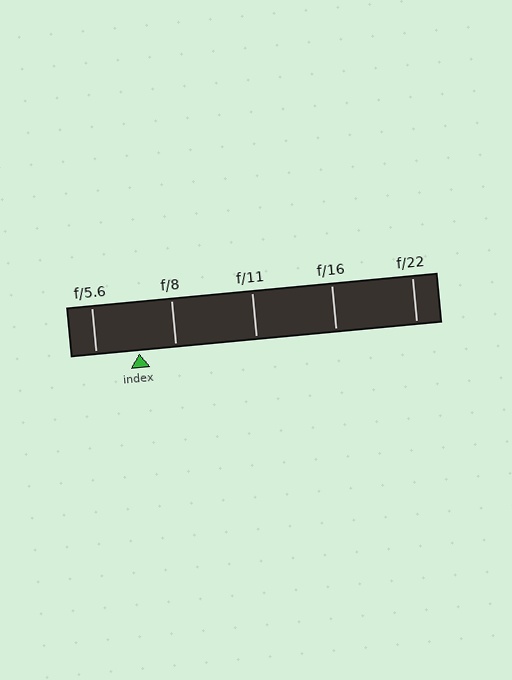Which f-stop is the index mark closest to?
The index mark is closest to f/8.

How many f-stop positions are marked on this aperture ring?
There are 5 f-stop positions marked.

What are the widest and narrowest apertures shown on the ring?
The widest aperture shown is f/5.6 and the narrowest is f/22.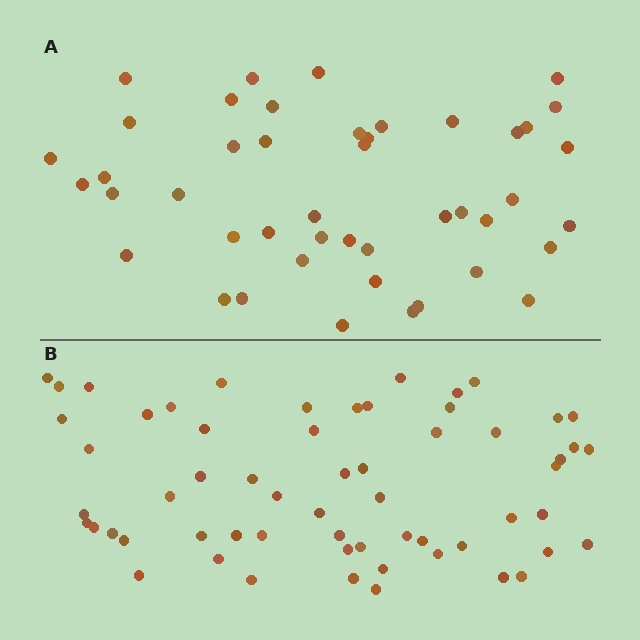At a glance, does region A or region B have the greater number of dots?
Region B (the bottom region) has more dots.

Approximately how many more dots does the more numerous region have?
Region B has approximately 15 more dots than region A.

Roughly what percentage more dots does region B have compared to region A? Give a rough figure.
About 35% more.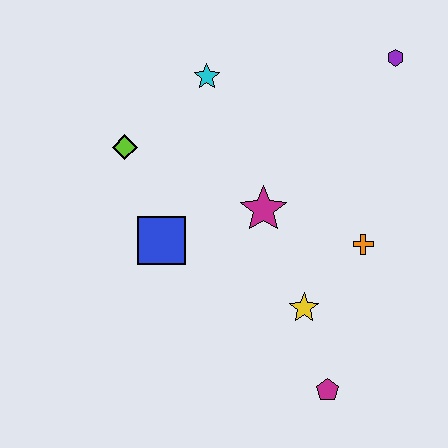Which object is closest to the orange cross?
The yellow star is closest to the orange cross.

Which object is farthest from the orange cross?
The lime diamond is farthest from the orange cross.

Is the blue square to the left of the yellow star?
Yes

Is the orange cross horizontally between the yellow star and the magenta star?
No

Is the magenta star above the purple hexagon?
No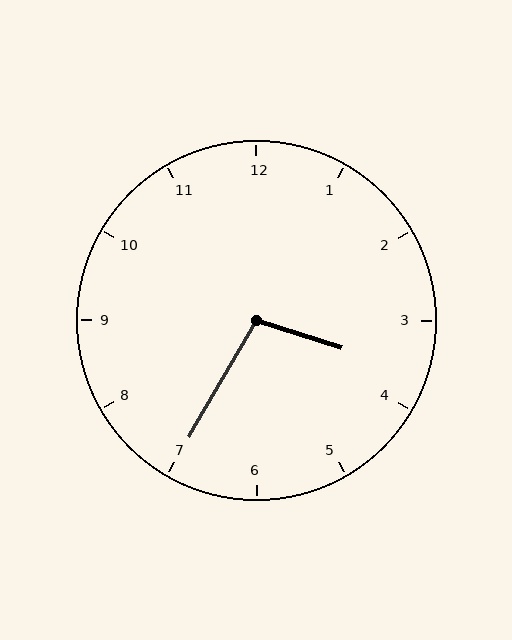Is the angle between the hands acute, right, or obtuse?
It is obtuse.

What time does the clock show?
3:35.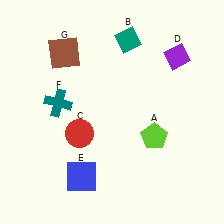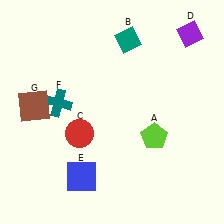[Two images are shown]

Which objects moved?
The objects that moved are: the purple diamond (D), the brown square (G).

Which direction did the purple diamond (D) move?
The purple diamond (D) moved up.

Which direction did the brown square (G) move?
The brown square (G) moved down.